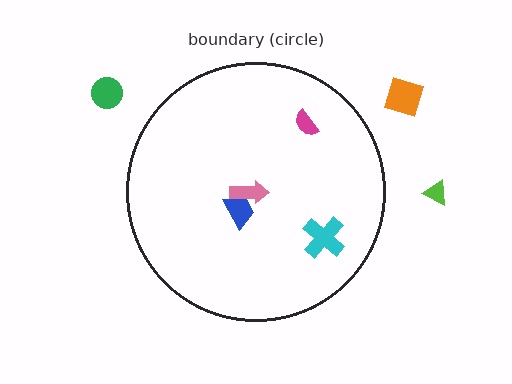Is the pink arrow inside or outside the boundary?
Inside.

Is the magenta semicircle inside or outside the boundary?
Inside.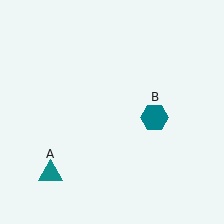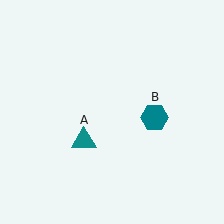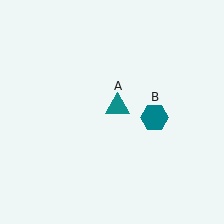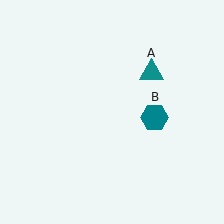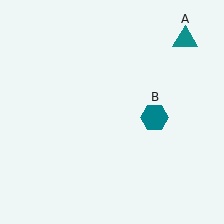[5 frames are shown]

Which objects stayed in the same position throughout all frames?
Teal hexagon (object B) remained stationary.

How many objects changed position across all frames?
1 object changed position: teal triangle (object A).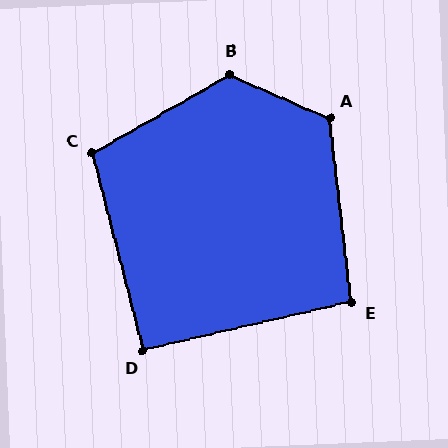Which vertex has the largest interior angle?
B, at approximately 127 degrees.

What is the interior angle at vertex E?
Approximately 96 degrees (obtuse).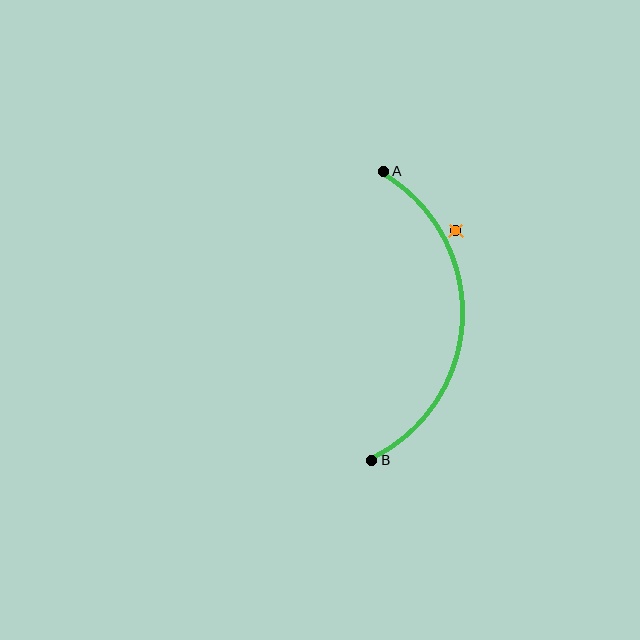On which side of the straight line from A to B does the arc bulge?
The arc bulges to the right of the straight line connecting A and B.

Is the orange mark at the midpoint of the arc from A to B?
No — the orange mark does not lie on the arc at all. It sits slightly outside the curve.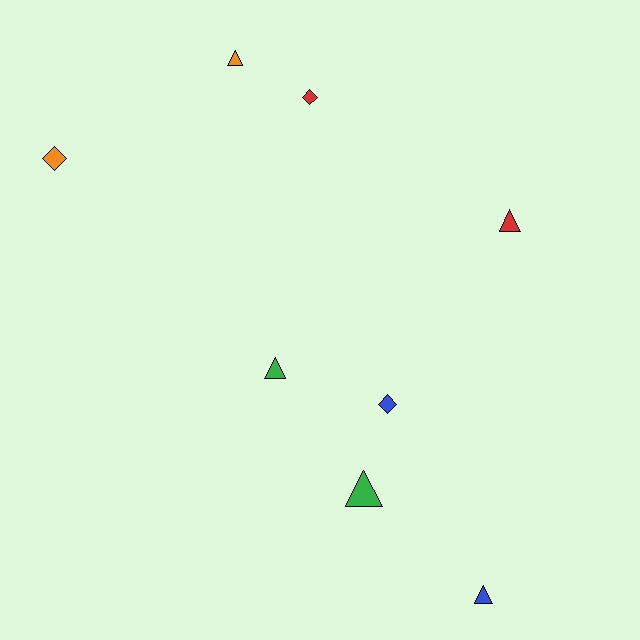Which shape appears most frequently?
Triangle, with 5 objects.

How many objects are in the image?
There are 8 objects.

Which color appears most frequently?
Blue, with 2 objects.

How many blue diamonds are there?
There is 1 blue diamond.